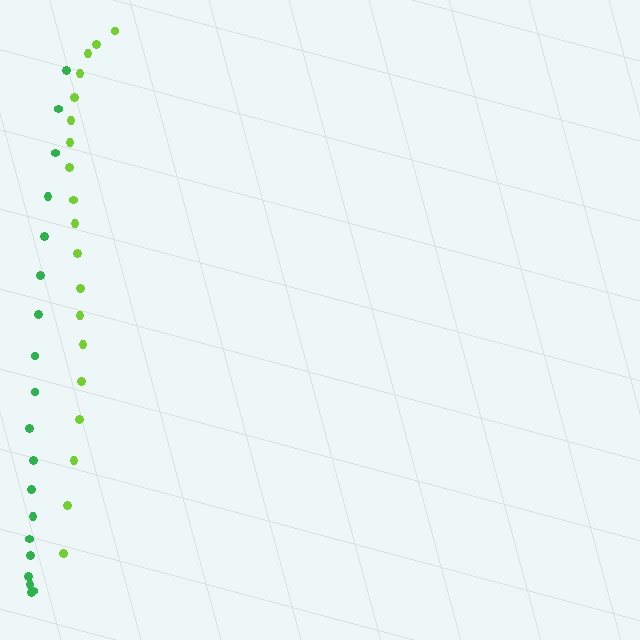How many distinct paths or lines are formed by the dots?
There are 2 distinct paths.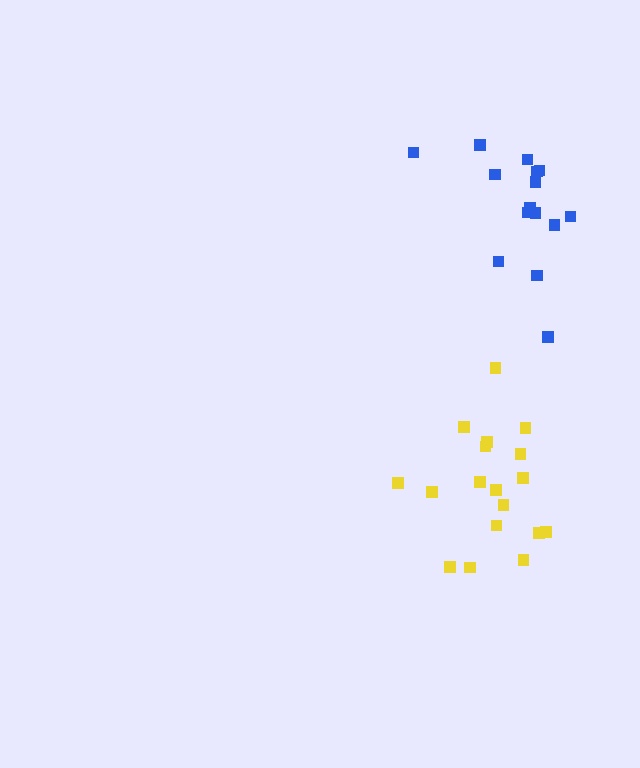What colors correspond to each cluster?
The clusters are colored: yellow, blue.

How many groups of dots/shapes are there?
There are 2 groups.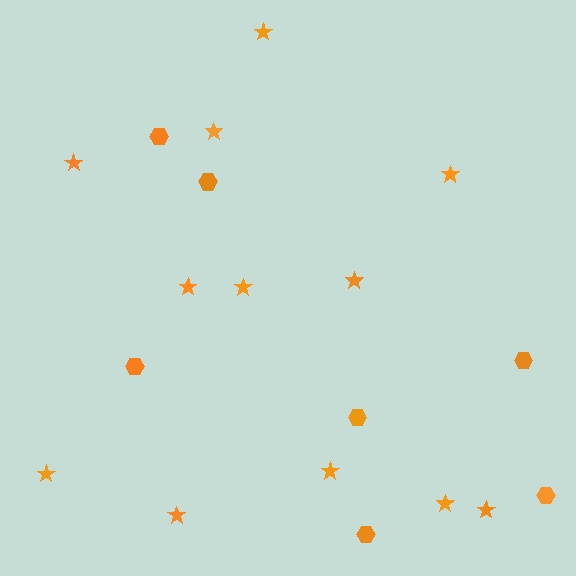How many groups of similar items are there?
There are 2 groups: one group of hexagons (7) and one group of stars (12).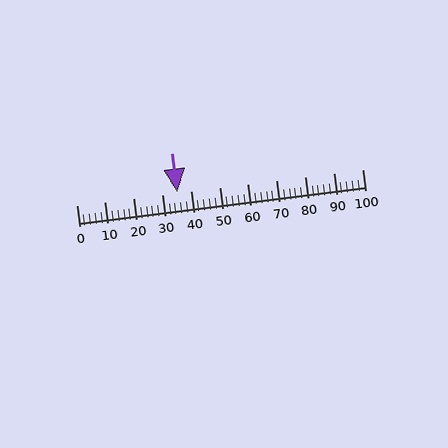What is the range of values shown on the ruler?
The ruler shows values from 0 to 100.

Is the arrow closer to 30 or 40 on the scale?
The arrow is closer to 40.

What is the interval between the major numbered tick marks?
The major tick marks are spaced 10 units apart.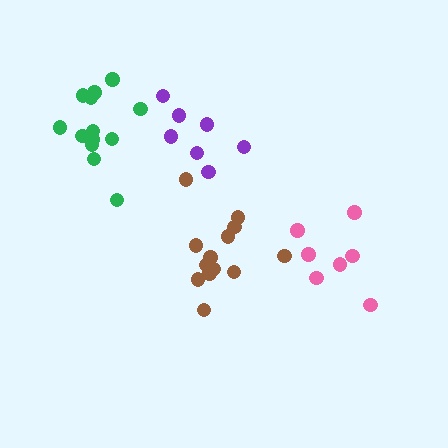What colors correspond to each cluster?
The clusters are colored: purple, pink, green, brown.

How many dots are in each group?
Group 1: 7 dots, Group 2: 7 dots, Group 3: 13 dots, Group 4: 13 dots (40 total).